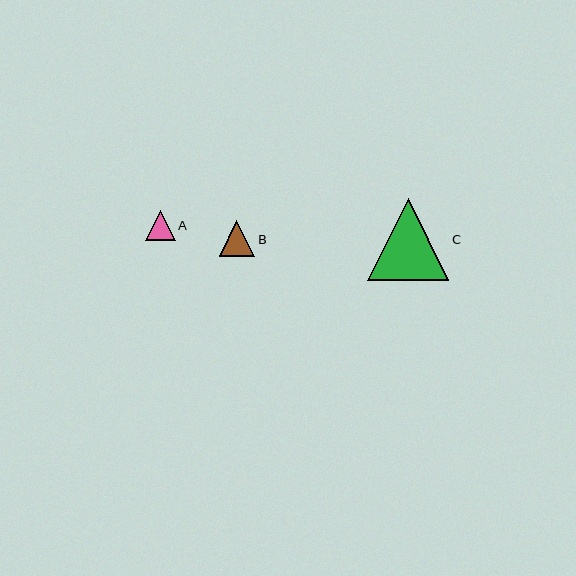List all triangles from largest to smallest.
From largest to smallest: C, B, A.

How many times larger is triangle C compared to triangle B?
Triangle C is approximately 2.3 times the size of triangle B.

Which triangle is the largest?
Triangle C is the largest with a size of approximately 82 pixels.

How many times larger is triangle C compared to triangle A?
Triangle C is approximately 2.7 times the size of triangle A.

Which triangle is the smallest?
Triangle A is the smallest with a size of approximately 30 pixels.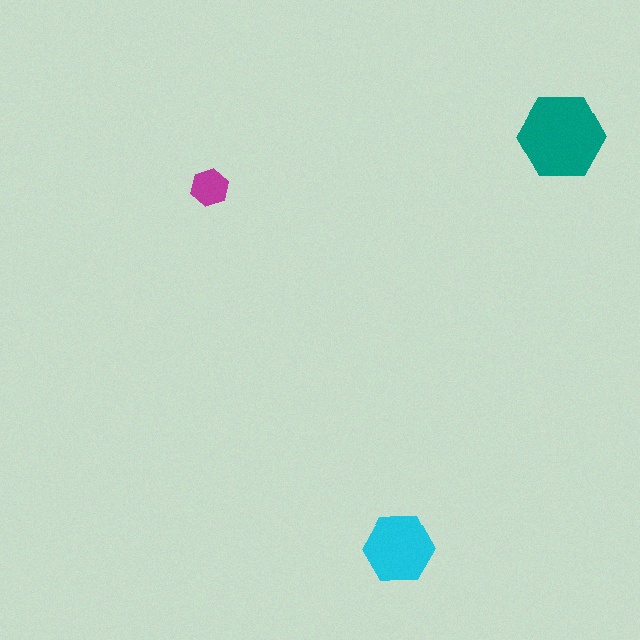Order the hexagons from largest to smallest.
the teal one, the cyan one, the magenta one.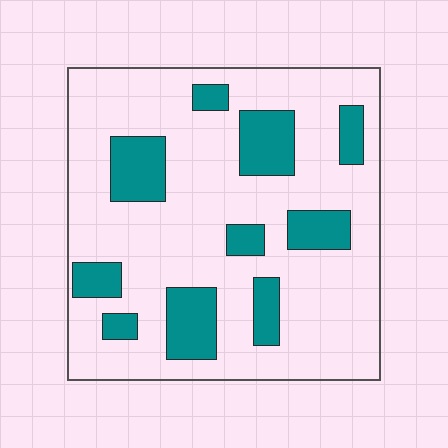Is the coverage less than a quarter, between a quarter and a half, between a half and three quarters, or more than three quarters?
Less than a quarter.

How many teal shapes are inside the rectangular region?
10.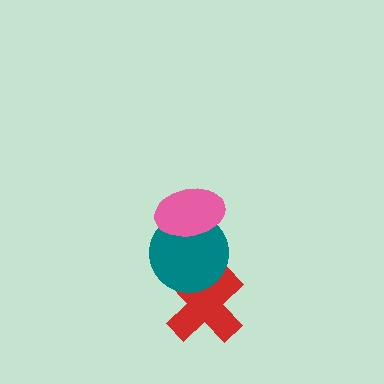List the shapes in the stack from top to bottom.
From top to bottom: the pink ellipse, the teal circle, the red cross.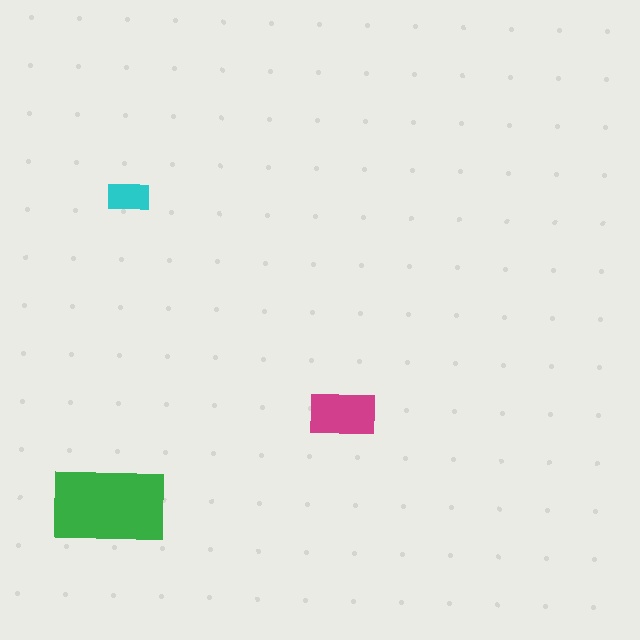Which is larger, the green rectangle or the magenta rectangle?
The green one.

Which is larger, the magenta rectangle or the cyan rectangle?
The magenta one.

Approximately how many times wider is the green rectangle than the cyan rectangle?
About 2.5 times wider.